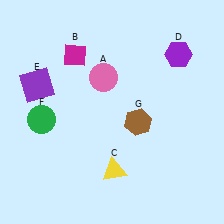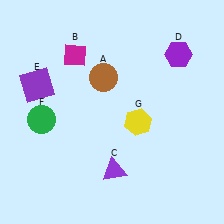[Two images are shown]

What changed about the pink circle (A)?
In Image 1, A is pink. In Image 2, it changed to brown.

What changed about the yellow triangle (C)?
In Image 1, C is yellow. In Image 2, it changed to purple.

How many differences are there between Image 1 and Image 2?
There are 3 differences between the two images.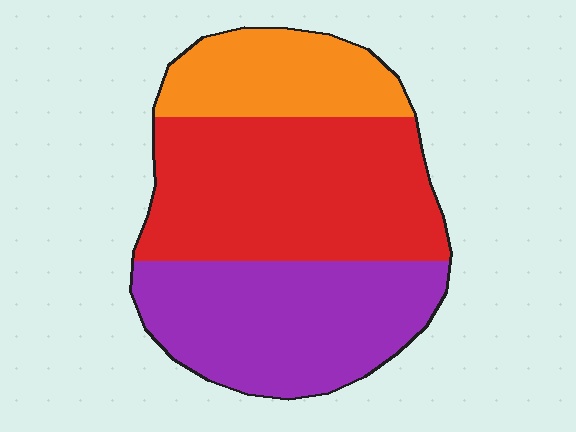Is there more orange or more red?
Red.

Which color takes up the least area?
Orange, at roughly 20%.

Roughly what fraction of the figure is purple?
Purple covers 36% of the figure.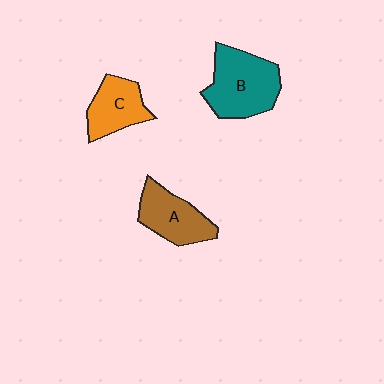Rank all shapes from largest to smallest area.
From largest to smallest: B (teal), A (brown), C (orange).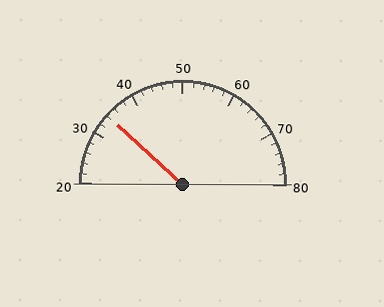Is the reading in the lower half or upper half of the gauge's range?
The reading is in the lower half of the range (20 to 80).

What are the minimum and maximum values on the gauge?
The gauge ranges from 20 to 80.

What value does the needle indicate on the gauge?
The needle indicates approximately 34.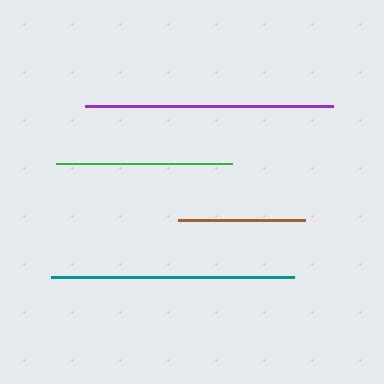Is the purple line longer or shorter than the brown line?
The purple line is longer than the brown line.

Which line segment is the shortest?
The brown line is the shortest at approximately 127 pixels.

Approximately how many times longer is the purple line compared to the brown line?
The purple line is approximately 2.0 times the length of the brown line.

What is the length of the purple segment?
The purple segment is approximately 248 pixels long.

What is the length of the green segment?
The green segment is approximately 176 pixels long.